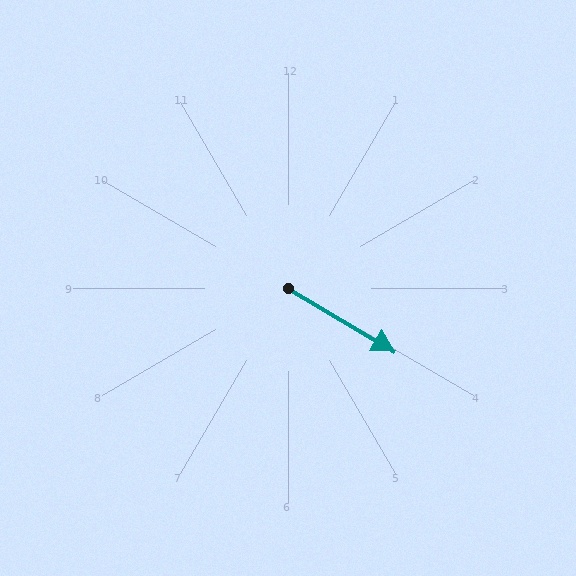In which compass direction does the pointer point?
Southeast.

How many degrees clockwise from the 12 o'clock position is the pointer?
Approximately 121 degrees.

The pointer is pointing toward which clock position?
Roughly 4 o'clock.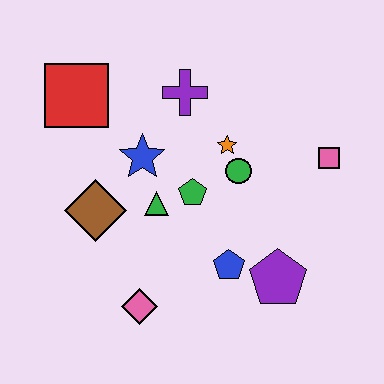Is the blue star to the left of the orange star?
Yes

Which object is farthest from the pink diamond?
The pink square is farthest from the pink diamond.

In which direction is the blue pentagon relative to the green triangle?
The blue pentagon is to the right of the green triangle.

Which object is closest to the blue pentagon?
The purple pentagon is closest to the blue pentagon.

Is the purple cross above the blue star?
Yes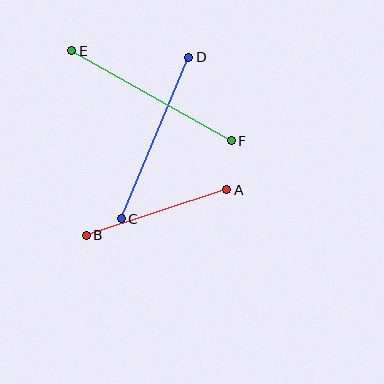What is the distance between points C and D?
The distance is approximately 175 pixels.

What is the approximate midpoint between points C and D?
The midpoint is at approximately (155, 138) pixels.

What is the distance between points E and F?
The distance is approximately 183 pixels.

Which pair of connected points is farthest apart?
Points E and F are farthest apart.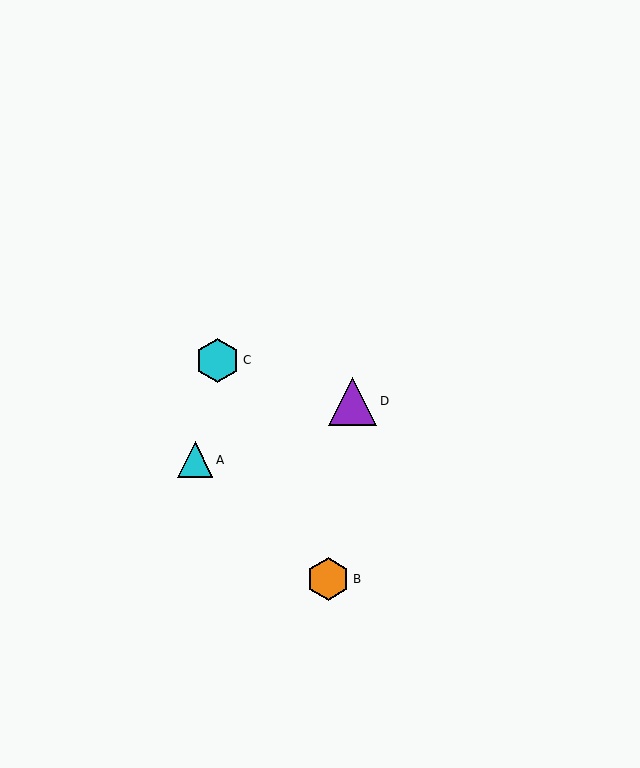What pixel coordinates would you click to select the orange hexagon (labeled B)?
Click at (328, 579) to select the orange hexagon B.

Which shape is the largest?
The purple triangle (labeled D) is the largest.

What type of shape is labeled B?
Shape B is an orange hexagon.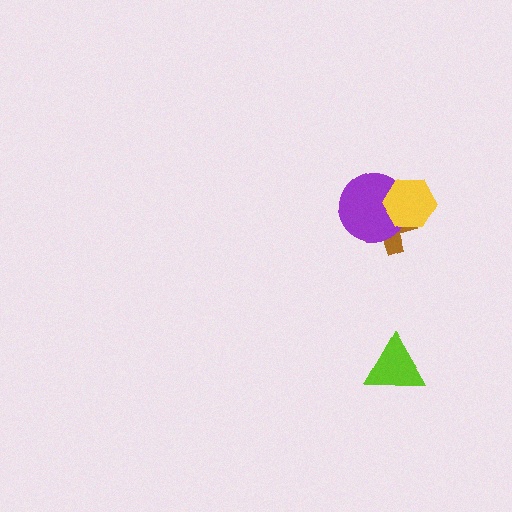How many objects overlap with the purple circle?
2 objects overlap with the purple circle.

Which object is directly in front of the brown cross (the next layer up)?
The purple circle is directly in front of the brown cross.